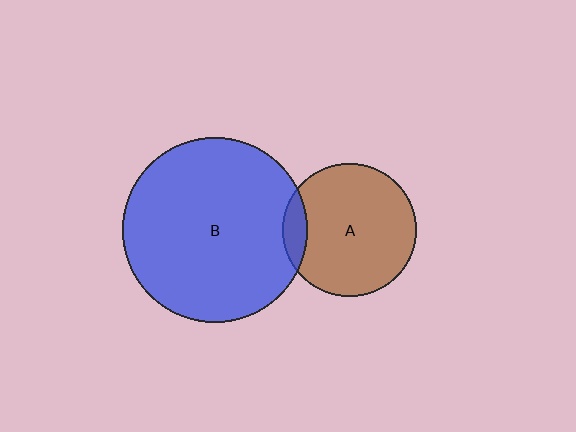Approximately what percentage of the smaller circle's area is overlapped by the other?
Approximately 10%.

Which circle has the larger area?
Circle B (blue).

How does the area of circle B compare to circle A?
Approximately 1.9 times.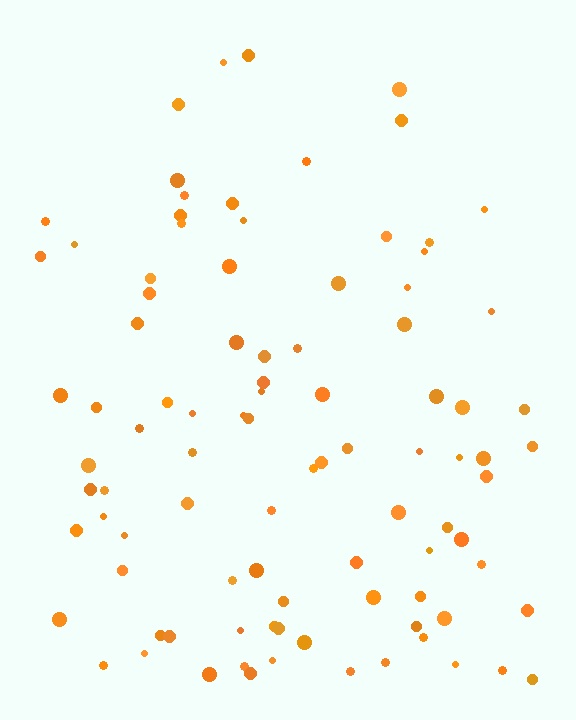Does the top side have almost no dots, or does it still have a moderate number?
Still a moderate number, just noticeably fewer than the bottom.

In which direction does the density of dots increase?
From top to bottom, with the bottom side densest.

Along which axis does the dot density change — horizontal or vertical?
Vertical.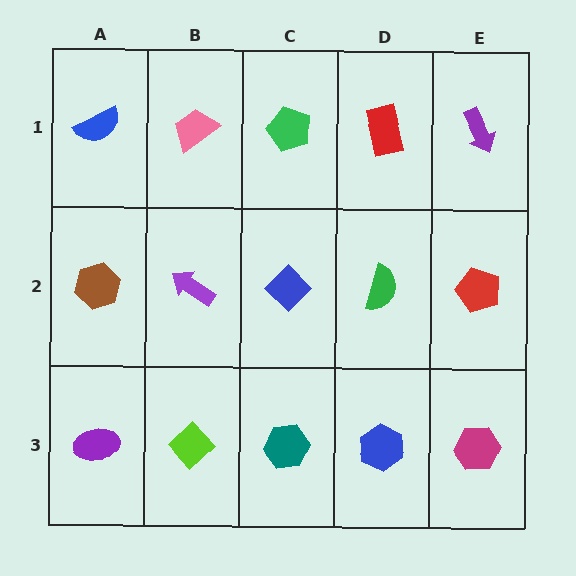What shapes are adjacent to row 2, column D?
A red rectangle (row 1, column D), a blue hexagon (row 3, column D), a blue diamond (row 2, column C), a red pentagon (row 2, column E).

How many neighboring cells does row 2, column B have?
4.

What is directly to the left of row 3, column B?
A purple ellipse.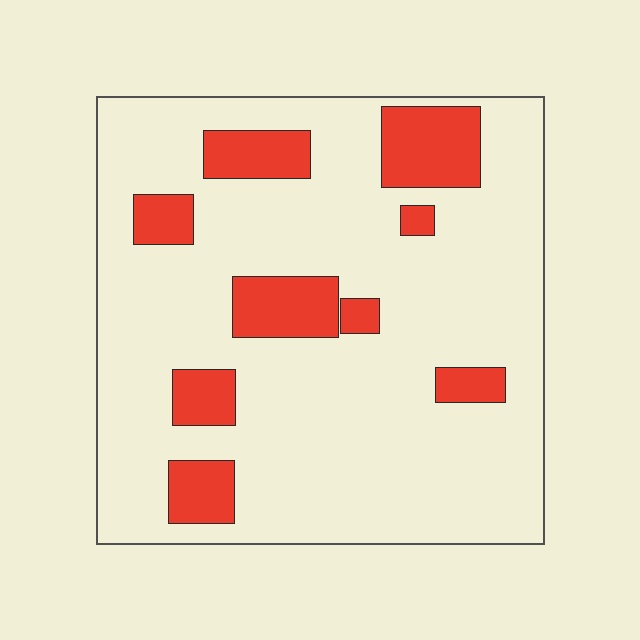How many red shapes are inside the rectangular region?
9.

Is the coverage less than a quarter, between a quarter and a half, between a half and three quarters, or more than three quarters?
Less than a quarter.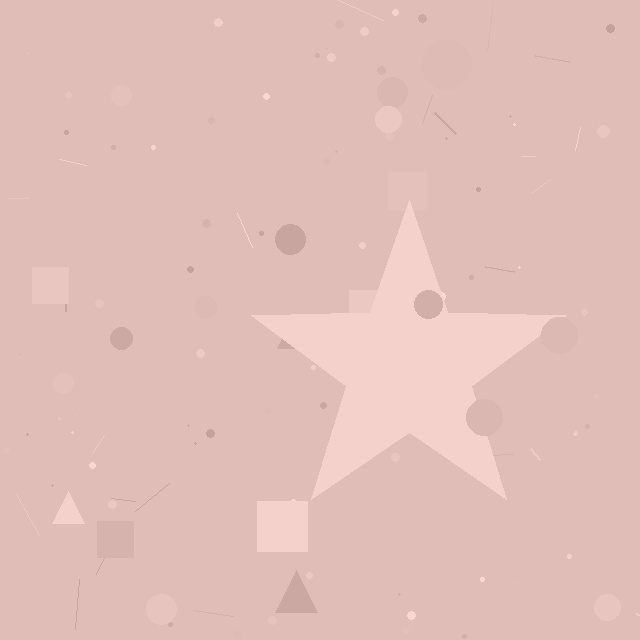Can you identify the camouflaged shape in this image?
The camouflaged shape is a star.